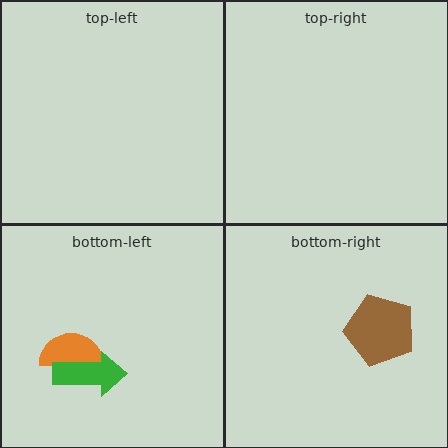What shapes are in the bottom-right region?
The brown pentagon.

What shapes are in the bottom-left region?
The orange semicircle, the green arrow.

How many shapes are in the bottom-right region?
1.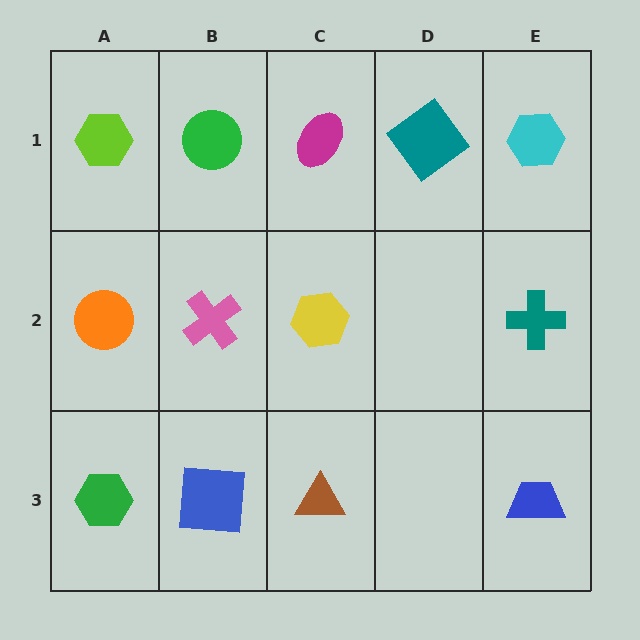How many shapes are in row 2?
4 shapes.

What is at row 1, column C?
A magenta ellipse.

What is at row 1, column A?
A lime hexagon.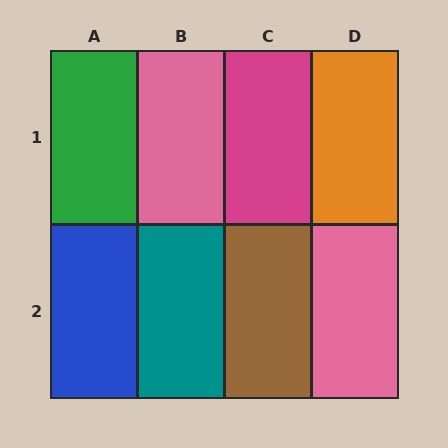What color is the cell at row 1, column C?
Magenta.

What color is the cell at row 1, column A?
Green.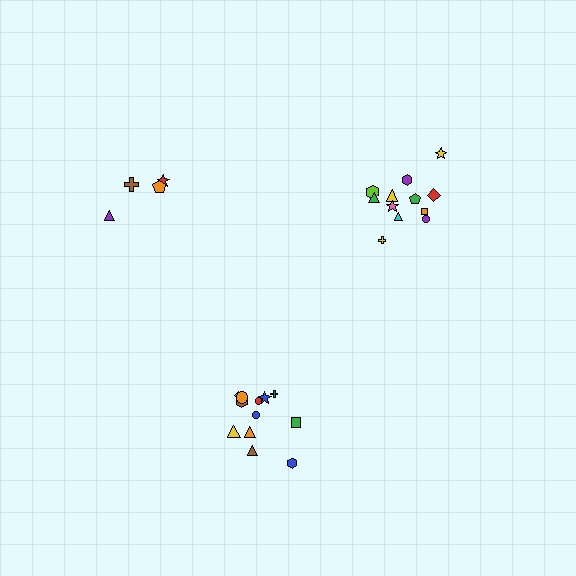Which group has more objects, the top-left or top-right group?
The top-right group.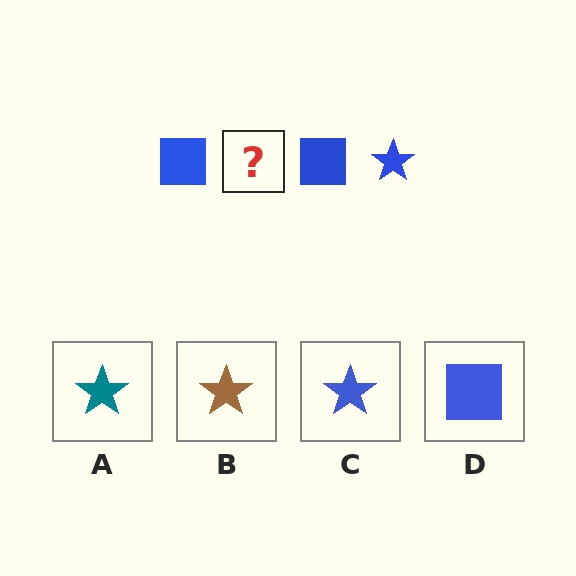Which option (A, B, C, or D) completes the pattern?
C.